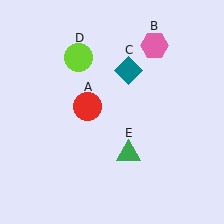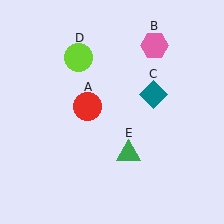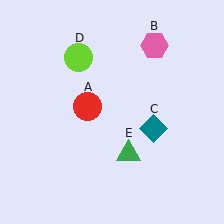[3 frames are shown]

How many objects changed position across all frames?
1 object changed position: teal diamond (object C).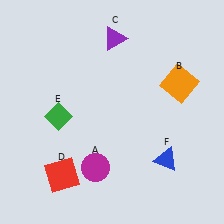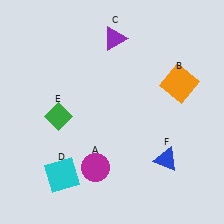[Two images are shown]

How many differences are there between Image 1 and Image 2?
There is 1 difference between the two images.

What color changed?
The square (D) changed from red in Image 1 to cyan in Image 2.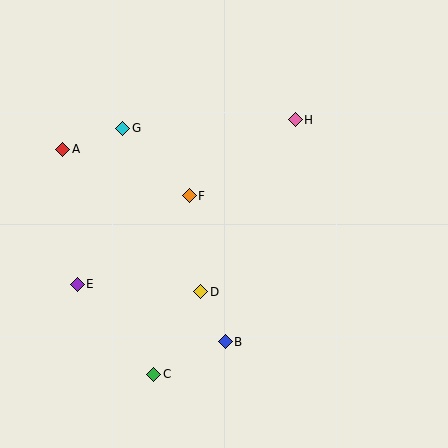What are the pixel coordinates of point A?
Point A is at (63, 149).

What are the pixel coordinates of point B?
Point B is at (225, 342).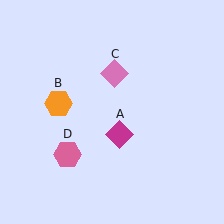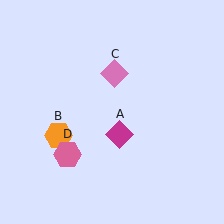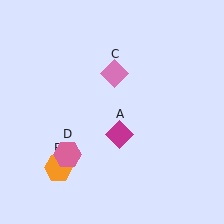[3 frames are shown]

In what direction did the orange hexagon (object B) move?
The orange hexagon (object B) moved down.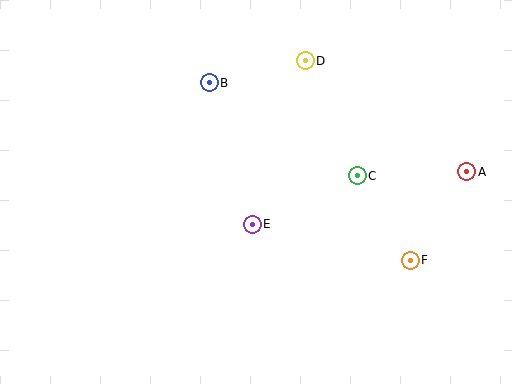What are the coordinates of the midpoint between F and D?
The midpoint between F and D is at (358, 161).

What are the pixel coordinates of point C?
Point C is at (357, 176).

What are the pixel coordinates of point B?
Point B is at (209, 83).